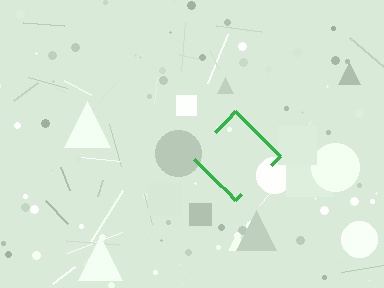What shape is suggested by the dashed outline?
The dashed outline suggests a diamond.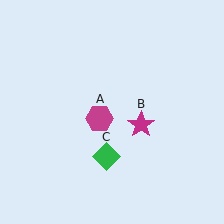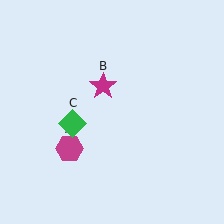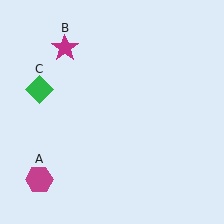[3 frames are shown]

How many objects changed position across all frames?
3 objects changed position: magenta hexagon (object A), magenta star (object B), green diamond (object C).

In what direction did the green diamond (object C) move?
The green diamond (object C) moved up and to the left.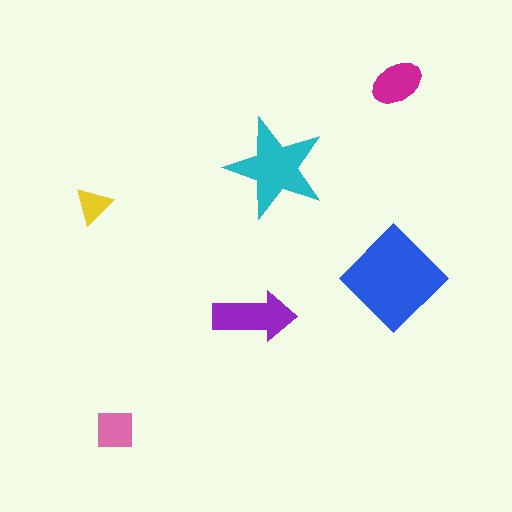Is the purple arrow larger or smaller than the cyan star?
Smaller.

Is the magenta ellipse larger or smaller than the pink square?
Larger.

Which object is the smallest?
The yellow triangle.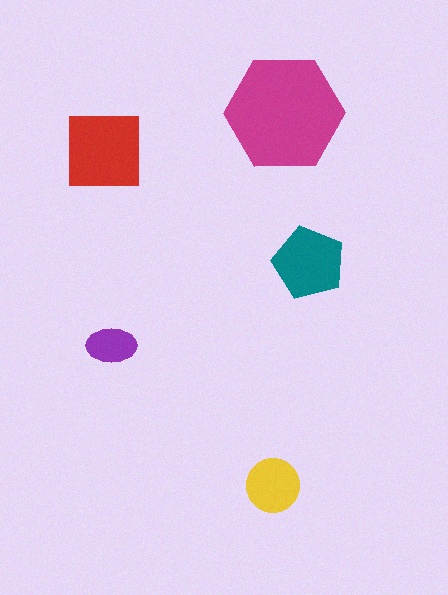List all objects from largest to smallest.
The magenta hexagon, the red square, the teal pentagon, the yellow circle, the purple ellipse.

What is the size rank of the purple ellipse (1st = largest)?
5th.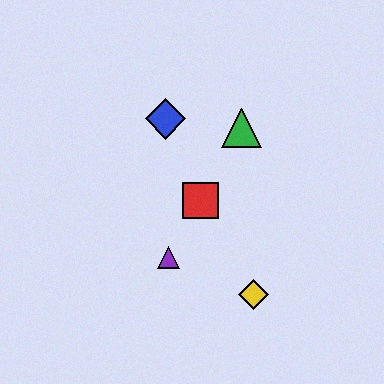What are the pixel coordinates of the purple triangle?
The purple triangle is at (169, 258).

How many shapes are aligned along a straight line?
3 shapes (the red square, the green triangle, the purple triangle) are aligned along a straight line.